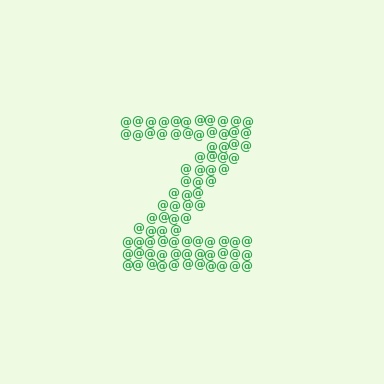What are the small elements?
The small elements are at signs.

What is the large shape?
The large shape is the letter Z.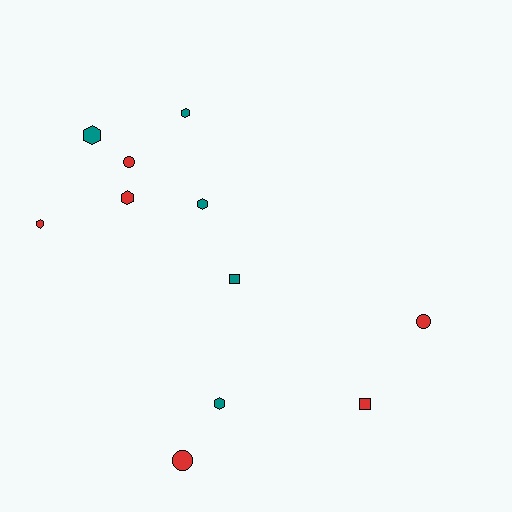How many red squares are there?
There is 1 red square.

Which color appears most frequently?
Red, with 6 objects.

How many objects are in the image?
There are 11 objects.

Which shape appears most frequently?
Hexagon, with 6 objects.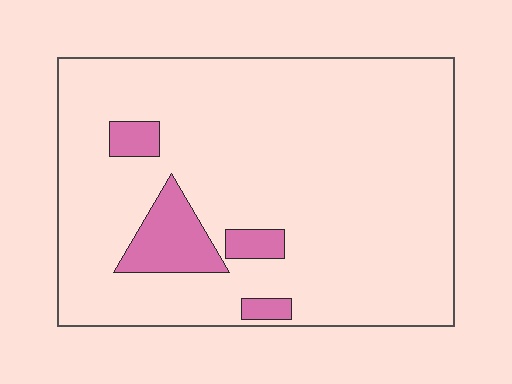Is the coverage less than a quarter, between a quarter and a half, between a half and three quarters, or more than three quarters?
Less than a quarter.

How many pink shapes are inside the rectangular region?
4.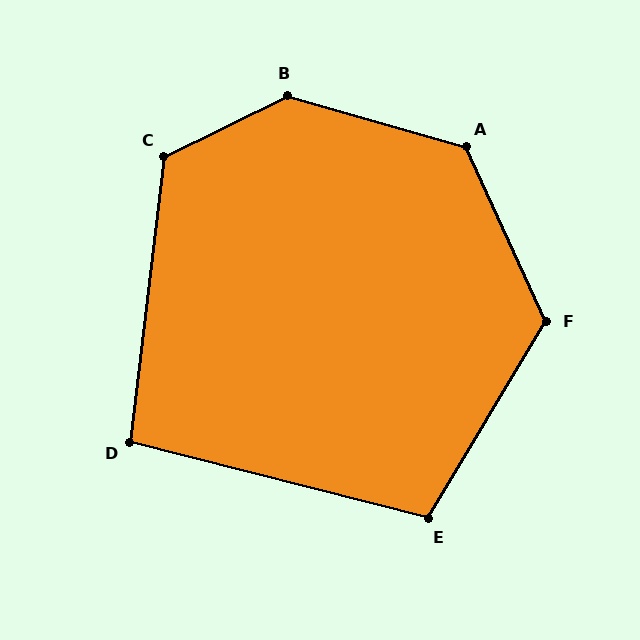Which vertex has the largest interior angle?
B, at approximately 138 degrees.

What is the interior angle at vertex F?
Approximately 124 degrees (obtuse).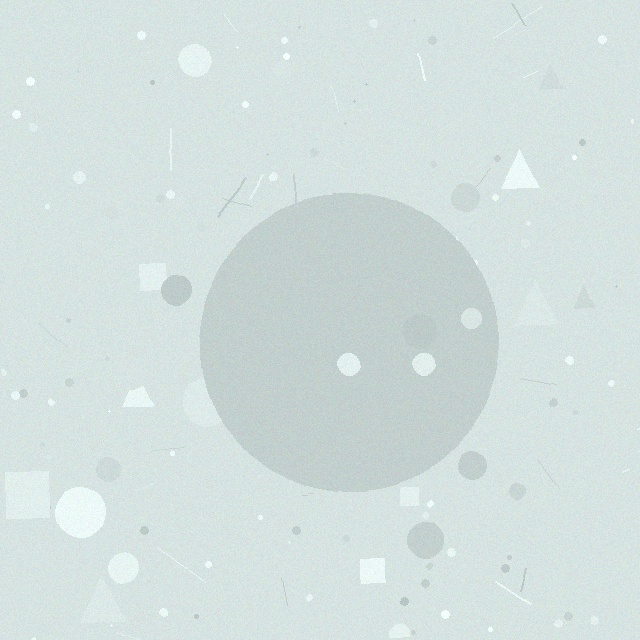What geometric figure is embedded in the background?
A circle is embedded in the background.